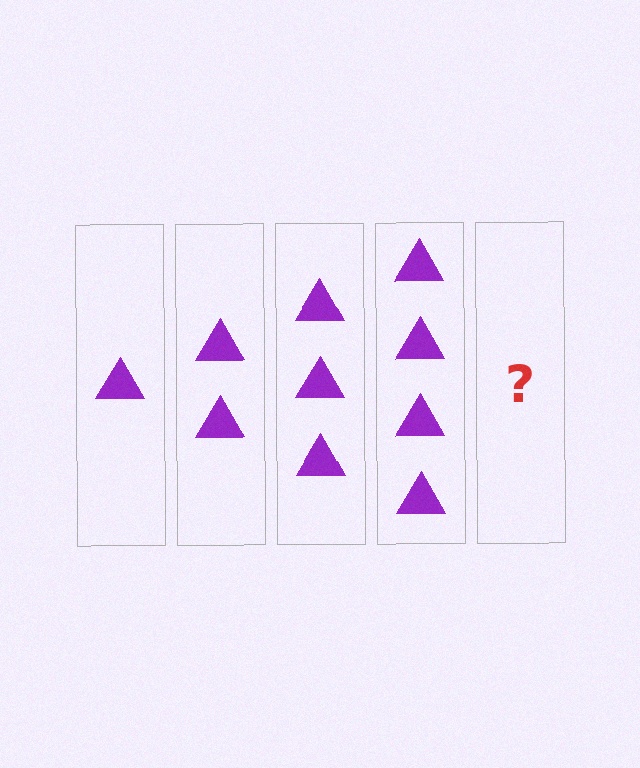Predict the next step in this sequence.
The next step is 5 triangles.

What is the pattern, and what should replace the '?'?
The pattern is that each step adds one more triangle. The '?' should be 5 triangles.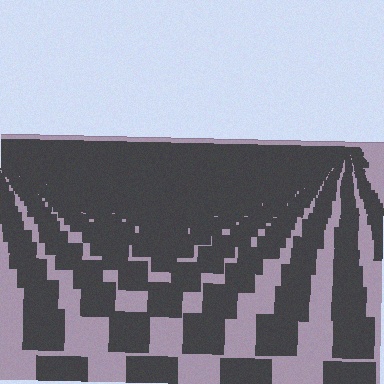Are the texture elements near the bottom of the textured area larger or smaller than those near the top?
Larger. Near the bottom, elements are closer to the viewer and appear at a bigger on-screen size.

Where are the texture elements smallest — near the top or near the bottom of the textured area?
Near the top.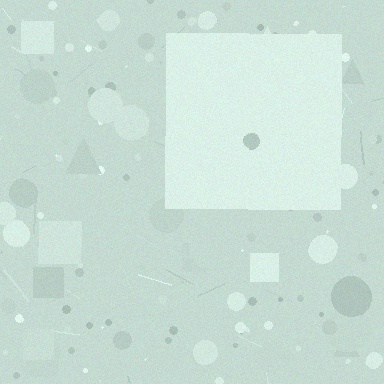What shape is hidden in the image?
A square is hidden in the image.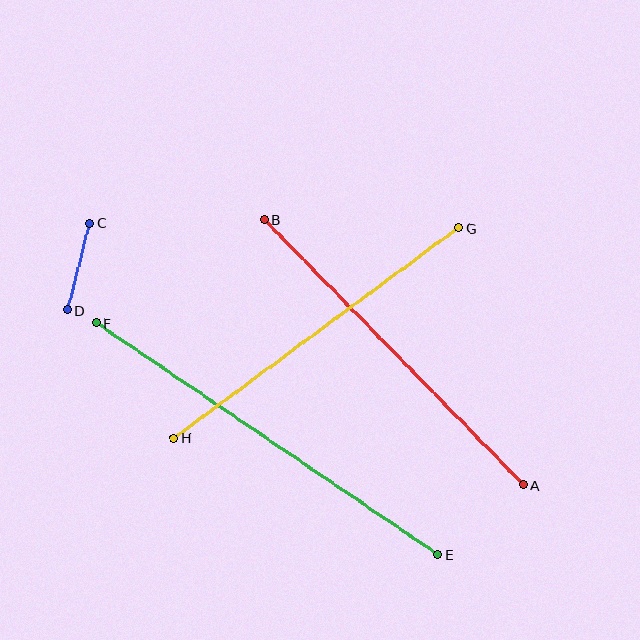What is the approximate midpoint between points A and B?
The midpoint is at approximately (394, 352) pixels.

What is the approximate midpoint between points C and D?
The midpoint is at approximately (78, 267) pixels.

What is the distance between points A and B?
The distance is approximately 371 pixels.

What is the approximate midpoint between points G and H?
The midpoint is at approximately (317, 333) pixels.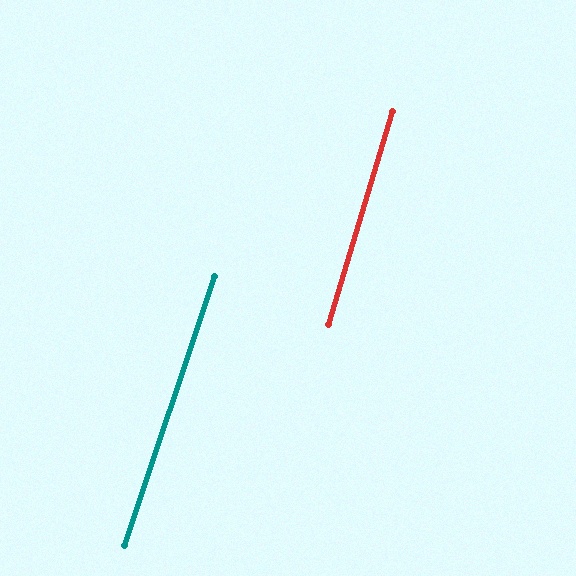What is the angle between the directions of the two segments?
Approximately 2 degrees.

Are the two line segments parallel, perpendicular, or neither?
Parallel — their directions differ by only 1.9°.